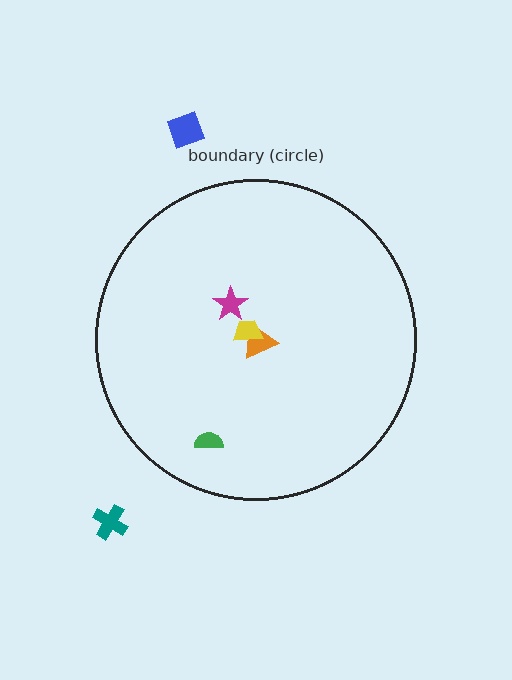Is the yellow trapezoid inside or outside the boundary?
Inside.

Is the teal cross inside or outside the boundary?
Outside.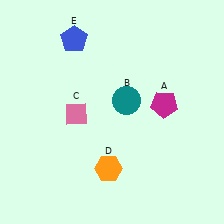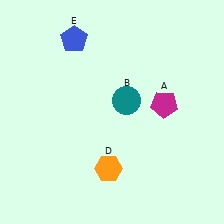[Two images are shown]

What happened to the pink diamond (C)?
The pink diamond (C) was removed in Image 2. It was in the bottom-left area of Image 1.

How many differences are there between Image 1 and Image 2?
There is 1 difference between the two images.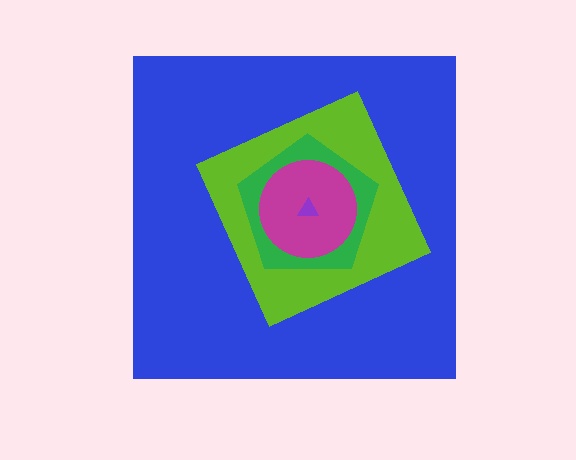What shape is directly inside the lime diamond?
The green pentagon.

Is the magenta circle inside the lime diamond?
Yes.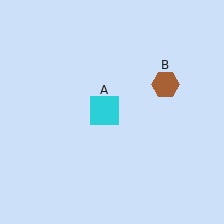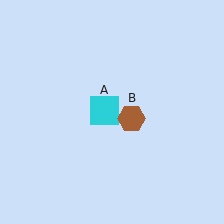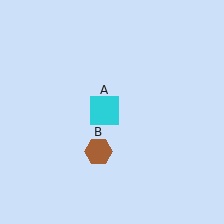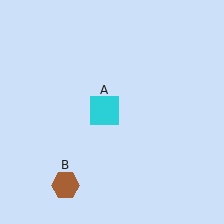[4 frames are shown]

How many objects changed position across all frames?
1 object changed position: brown hexagon (object B).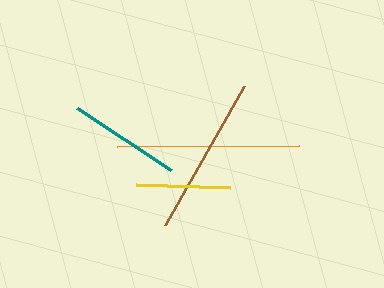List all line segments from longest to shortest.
From longest to shortest: orange, brown, teal, yellow.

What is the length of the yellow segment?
The yellow segment is approximately 94 pixels long.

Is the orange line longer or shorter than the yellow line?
The orange line is longer than the yellow line.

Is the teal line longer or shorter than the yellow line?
The teal line is longer than the yellow line.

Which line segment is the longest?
The orange line is the longest at approximately 182 pixels.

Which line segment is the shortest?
The yellow line is the shortest at approximately 94 pixels.